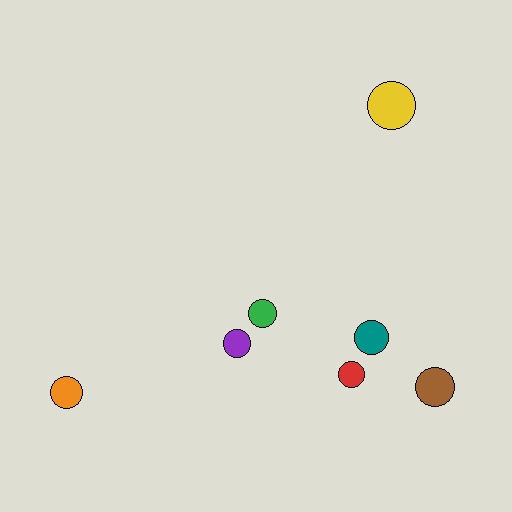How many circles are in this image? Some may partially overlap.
There are 7 circles.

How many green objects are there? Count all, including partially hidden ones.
There is 1 green object.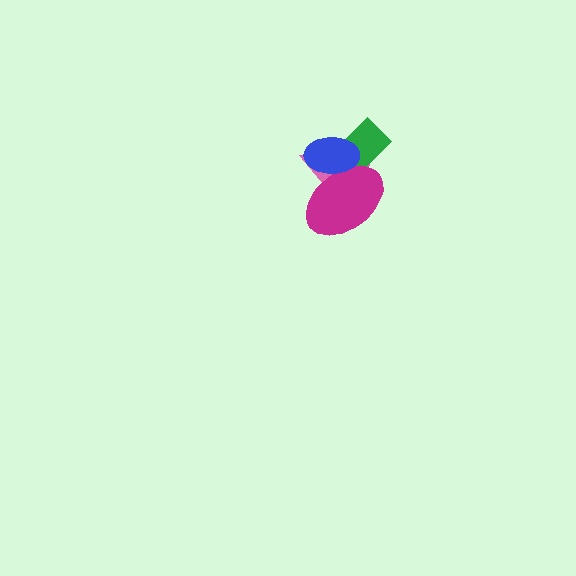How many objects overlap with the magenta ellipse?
3 objects overlap with the magenta ellipse.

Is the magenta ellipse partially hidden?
Yes, it is partially covered by another shape.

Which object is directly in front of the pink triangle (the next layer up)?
The green rectangle is directly in front of the pink triangle.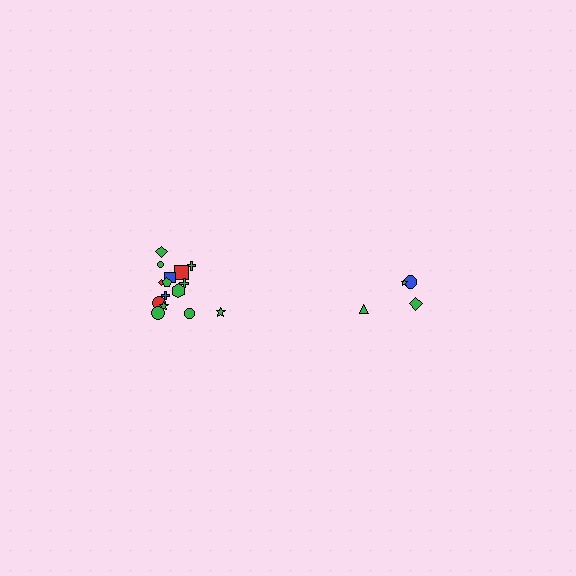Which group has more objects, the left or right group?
The left group.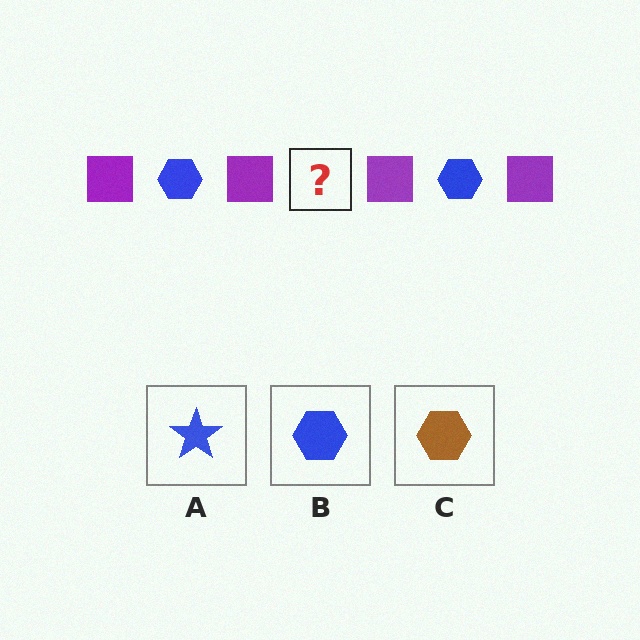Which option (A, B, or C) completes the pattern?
B.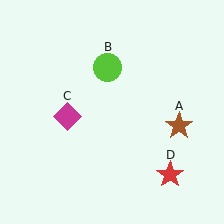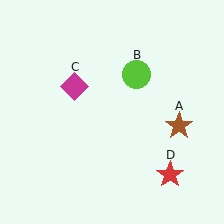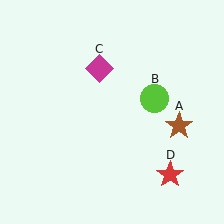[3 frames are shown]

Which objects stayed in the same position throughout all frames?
Brown star (object A) and red star (object D) remained stationary.